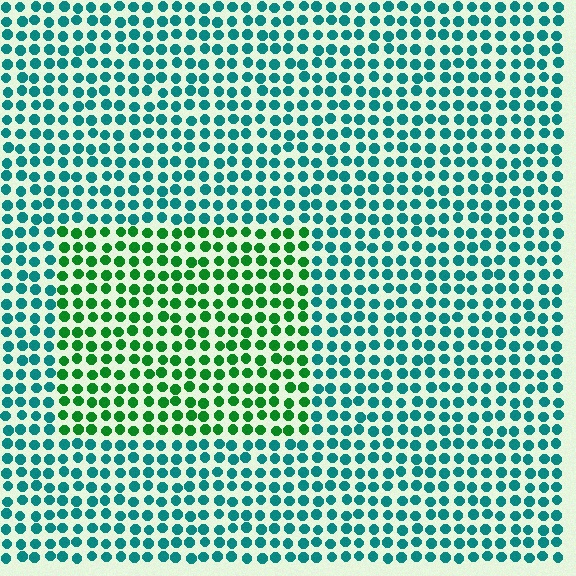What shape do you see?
I see a rectangle.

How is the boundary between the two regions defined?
The boundary is defined purely by a slight shift in hue (about 47 degrees). Spacing, size, and orientation are identical on both sides.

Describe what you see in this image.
The image is filled with small teal elements in a uniform arrangement. A rectangle-shaped region is visible where the elements are tinted to a slightly different hue, forming a subtle color boundary.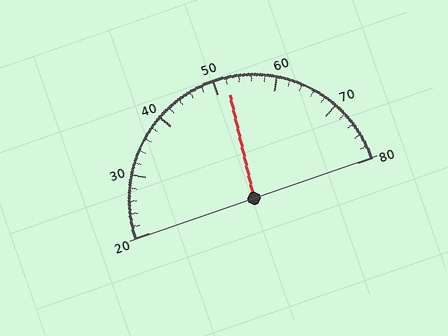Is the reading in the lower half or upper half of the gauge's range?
The reading is in the upper half of the range (20 to 80).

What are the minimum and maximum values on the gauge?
The gauge ranges from 20 to 80.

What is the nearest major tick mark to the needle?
The nearest major tick mark is 50.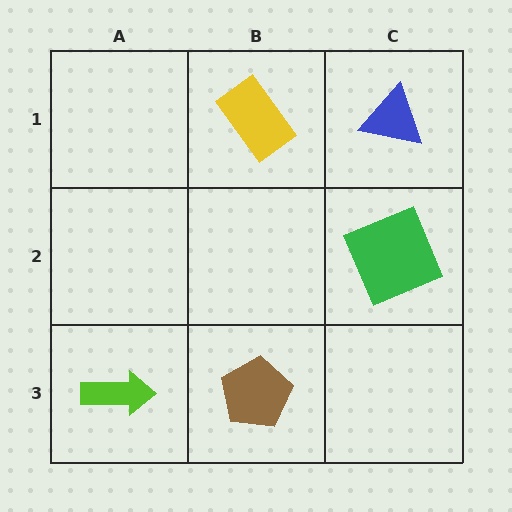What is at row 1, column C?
A blue triangle.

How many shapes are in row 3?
2 shapes.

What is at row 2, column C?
A green square.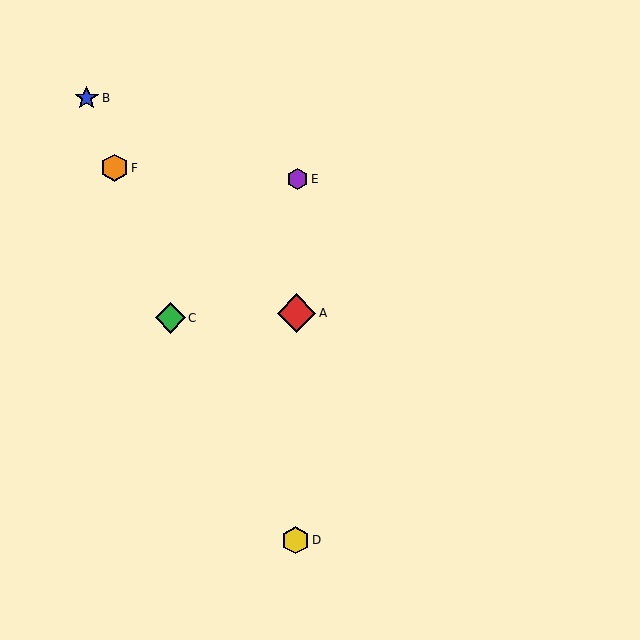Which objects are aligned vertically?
Objects A, D, E are aligned vertically.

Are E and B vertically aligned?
No, E is at x≈297 and B is at x≈87.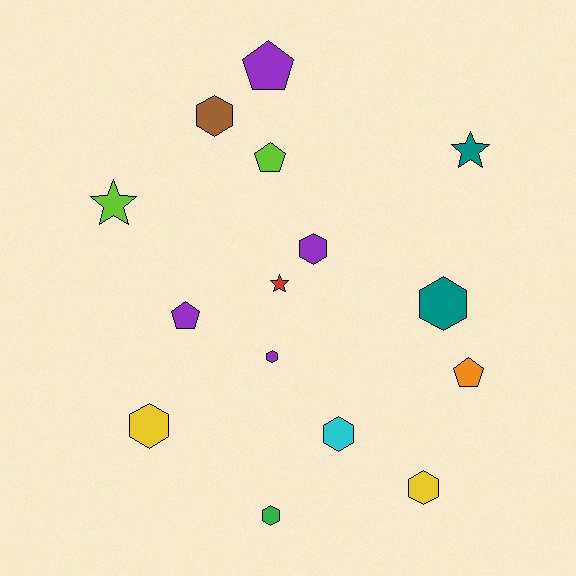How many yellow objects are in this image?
There are 2 yellow objects.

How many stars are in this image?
There are 3 stars.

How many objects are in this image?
There are 15 objects.